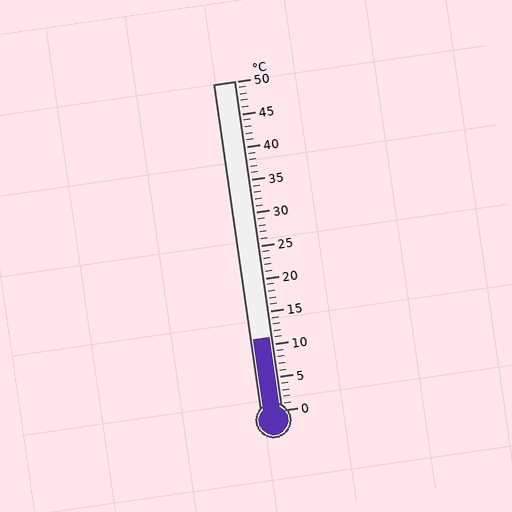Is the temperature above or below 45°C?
The temperature is below 45°C.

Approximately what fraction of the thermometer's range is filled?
The thermometer is filled to approximately 20% of its range.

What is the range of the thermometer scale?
The thermometer scale ranges from 0°C to 50°C.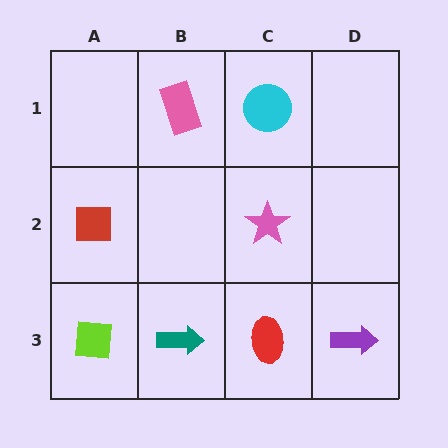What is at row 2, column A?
A red square.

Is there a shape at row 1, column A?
No, that cell is empty.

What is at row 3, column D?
A purple arrow.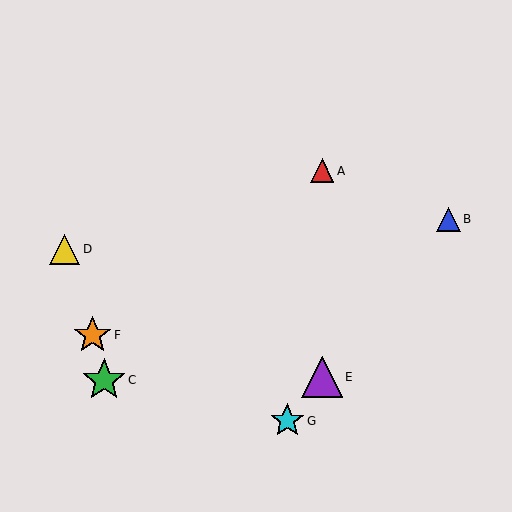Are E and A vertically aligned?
Yes, both are at x≈322.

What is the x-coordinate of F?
Object F is at x≈92.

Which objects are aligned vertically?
Objects A, E are aligned vertically.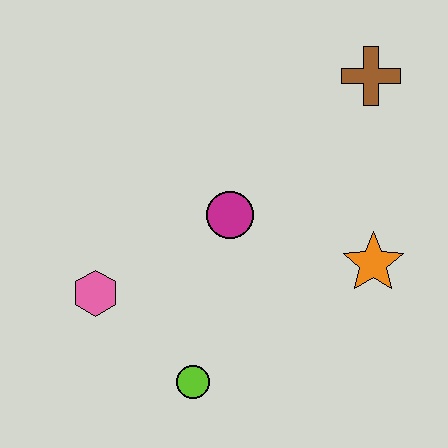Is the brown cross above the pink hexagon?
Yes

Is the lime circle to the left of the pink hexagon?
No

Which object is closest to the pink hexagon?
The lime circle is closest to the pink hexagon.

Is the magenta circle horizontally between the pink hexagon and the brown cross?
Yes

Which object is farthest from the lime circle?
The brown cross is farthest from the lime circle.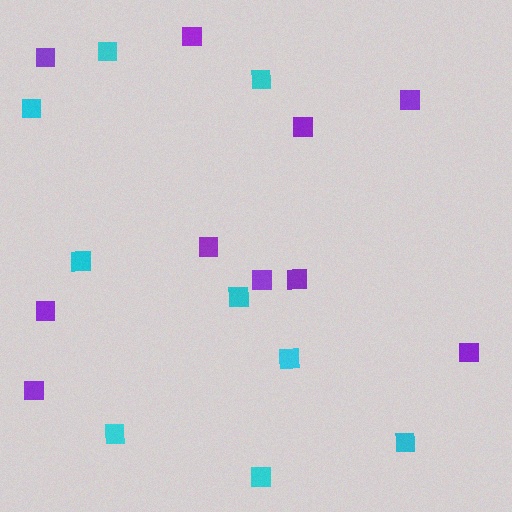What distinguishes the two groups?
There are 2 groups: one group of cyan squares (9) and one group of purple squares (10).